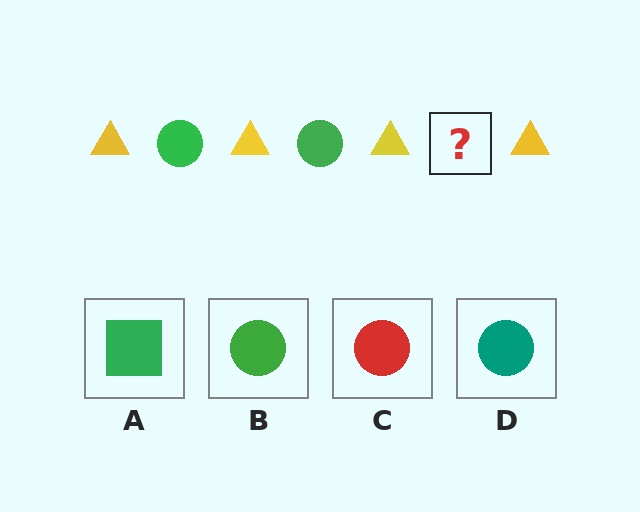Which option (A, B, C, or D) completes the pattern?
B.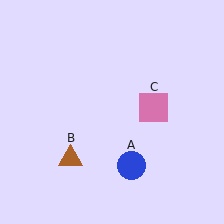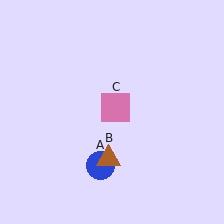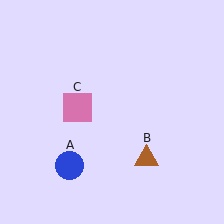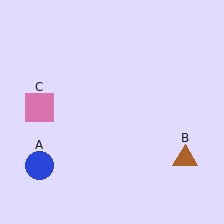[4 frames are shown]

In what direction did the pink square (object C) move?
The pink square (object C) moved left.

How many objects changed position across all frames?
3 objects changed position: blue circle (object A), brown triangle (object B), pink square (object C).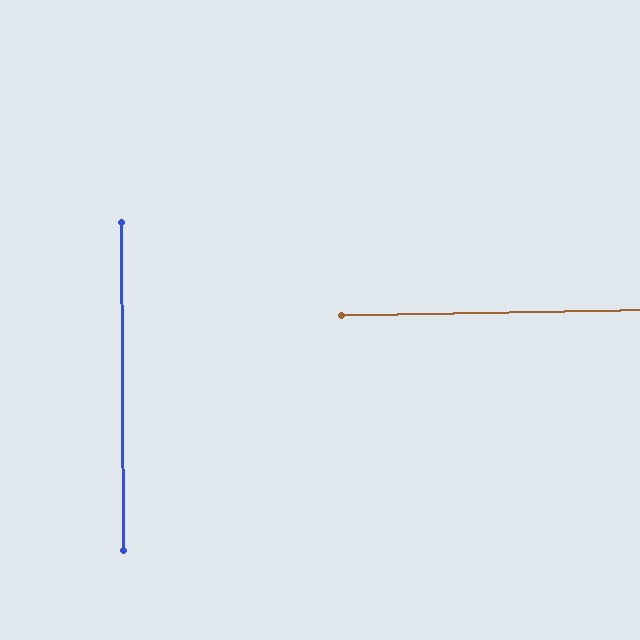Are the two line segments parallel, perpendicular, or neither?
Perpendicular — they meet at approximately 89°.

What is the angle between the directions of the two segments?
Approximately 89 degrees.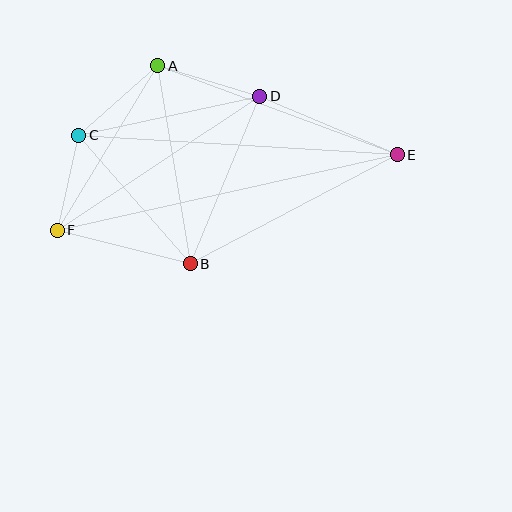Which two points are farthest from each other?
Points E and F are farthest from each other.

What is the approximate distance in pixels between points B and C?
The distance between B and C is approximately 170 pixels.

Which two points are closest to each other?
Points C and F are closest to each other.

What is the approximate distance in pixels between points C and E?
The distance between C and E is approximately 319 pixels.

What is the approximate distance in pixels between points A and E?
The distance between A and E is approximately 255 pixels.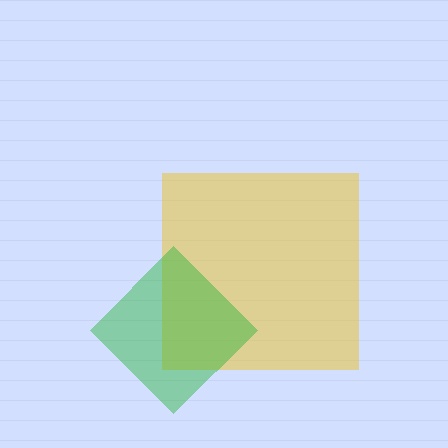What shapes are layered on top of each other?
The layered shapes are: a yellow square, a green diamond.